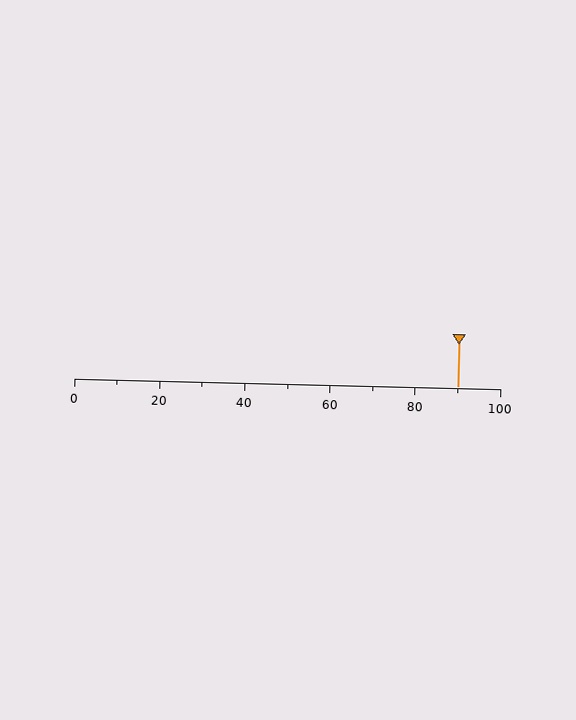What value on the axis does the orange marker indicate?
The marker indicates approximately 90.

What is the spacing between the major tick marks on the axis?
The major ticks are spaced 20 apart.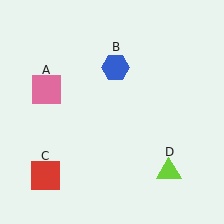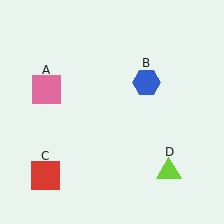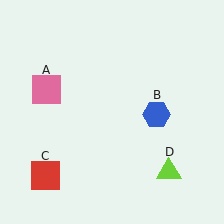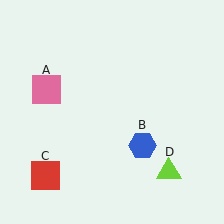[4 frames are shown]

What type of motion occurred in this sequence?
The blue hexagon (object B) rotated clockwise around the center of the scene.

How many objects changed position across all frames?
1 object changed position: blue hexagon (object B).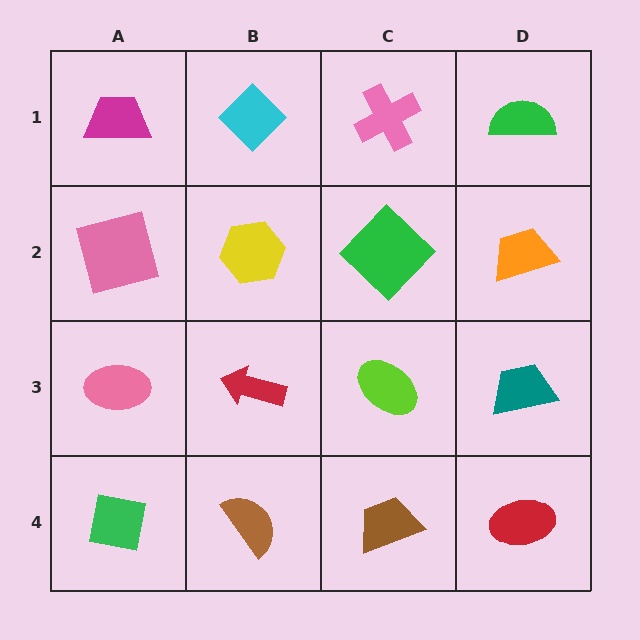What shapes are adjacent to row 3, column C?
A green diamond (row 2, column C), a brown trapezoid (row 4, column C), a red arrow (row 3, column B), a teal trapezoid (row 3, column D).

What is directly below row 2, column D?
A teal trapezoid.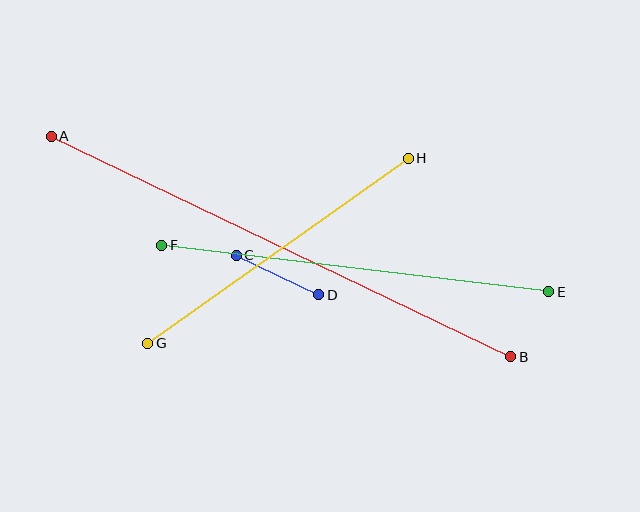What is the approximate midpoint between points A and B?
The midpoint is at approximately (281, 246) pixels.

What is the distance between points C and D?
The distance is approximately 92 pixels.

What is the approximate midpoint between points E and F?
The midpoint is at approximately (355, 269) pixels.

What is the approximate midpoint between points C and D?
The midpoint is at approximately (278, 275) pixels.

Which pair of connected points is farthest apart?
Points A and B are farthest apart.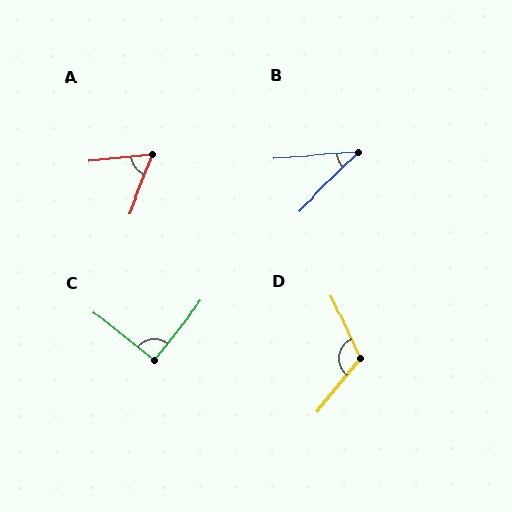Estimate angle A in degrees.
Approximately 63 degrees.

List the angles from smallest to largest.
B (40°), A (63°), C (90°), D (116°).